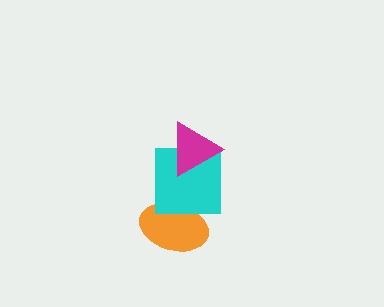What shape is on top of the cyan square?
The magenta triangle is on top of the cyan square.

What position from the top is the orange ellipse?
The orange ellipse is 3rd from the top.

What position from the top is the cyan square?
The cyan square is 2nd from the top.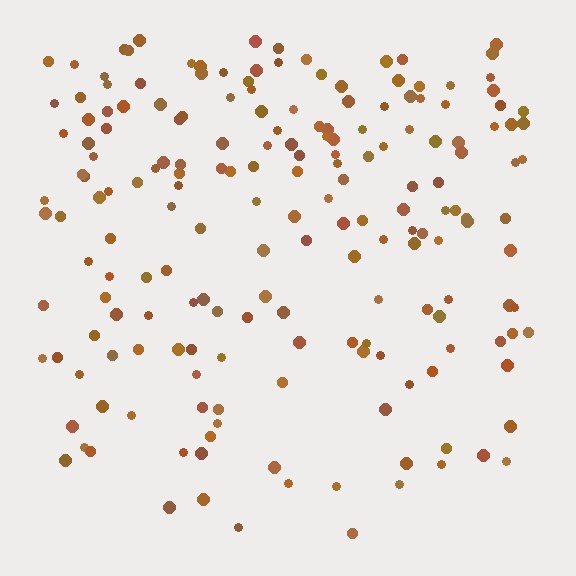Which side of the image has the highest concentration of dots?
The top.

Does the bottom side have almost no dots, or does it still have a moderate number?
Still a moderate number, just noticeably fewer than the top.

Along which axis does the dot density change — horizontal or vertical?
Vertical.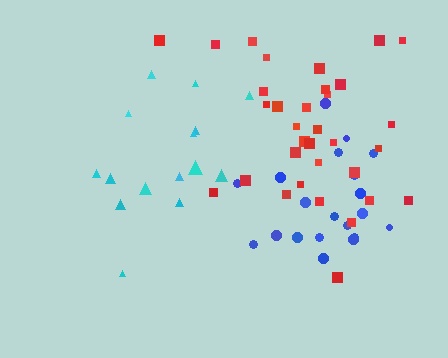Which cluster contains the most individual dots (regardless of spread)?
Red (33).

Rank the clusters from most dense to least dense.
blue, red, cyan.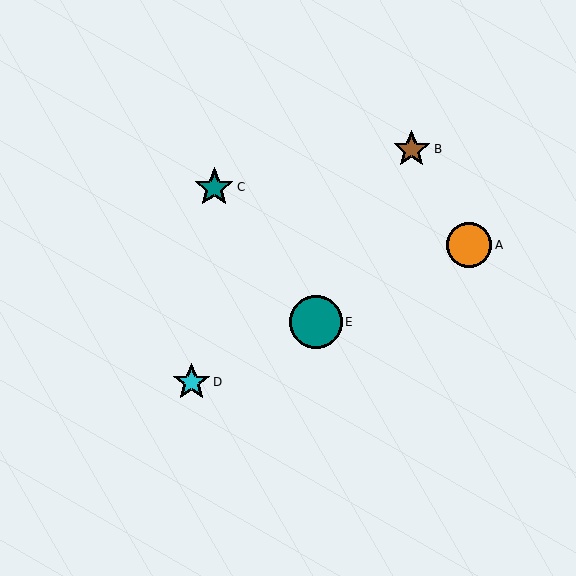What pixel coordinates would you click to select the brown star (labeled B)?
Click at (412, 149) to select the brown star B.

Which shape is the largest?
The teal circle (labeled E) is the largest.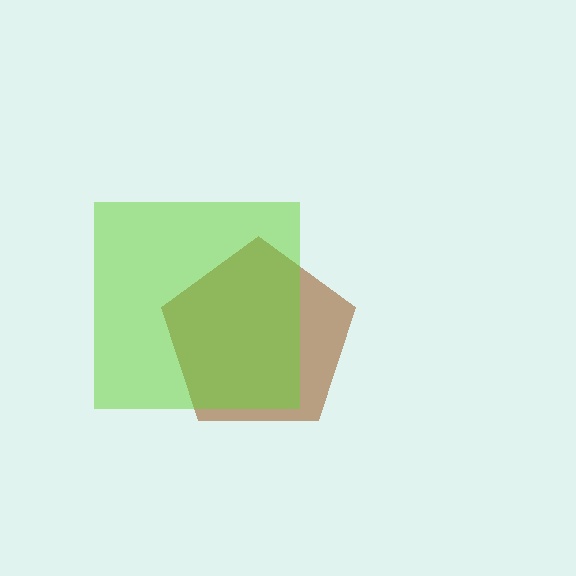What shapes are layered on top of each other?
The layered shapes are: a brown pentagon, a lime square.